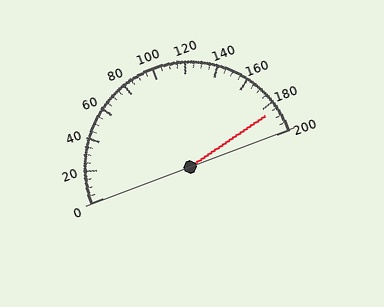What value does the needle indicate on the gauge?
The needle indicates approximately 185.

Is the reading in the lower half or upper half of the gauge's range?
The reading is in the upper half of the range (0 to 200).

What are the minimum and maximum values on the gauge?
The gauge ranges from 0 to 200.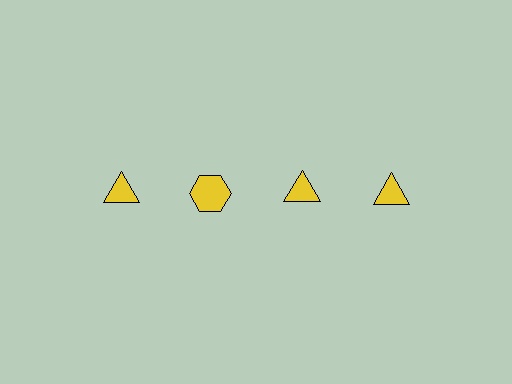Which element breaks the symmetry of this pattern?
The yellow hexagon in the top row, second from left column breaks the symmetry. All other shapes are yellow triangles.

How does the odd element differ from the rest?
It has a different shape: hexagon instead of triangle.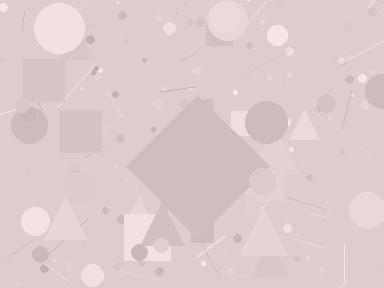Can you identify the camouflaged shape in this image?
The camouflaged shape is a diamond.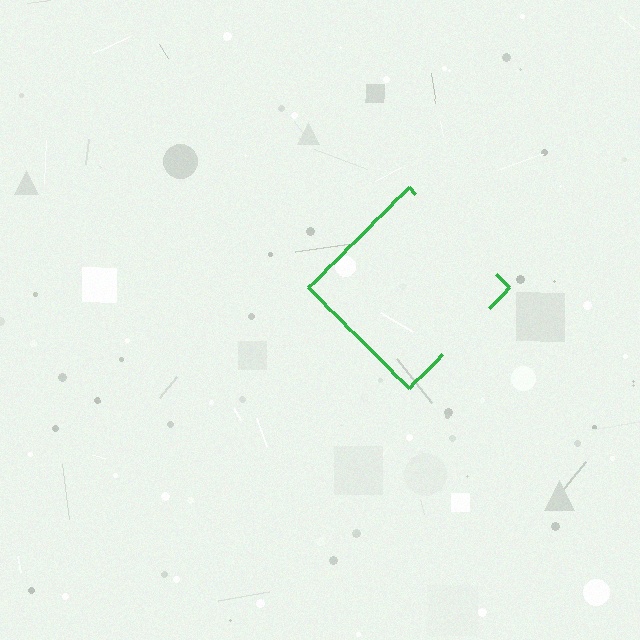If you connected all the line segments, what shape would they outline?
They would outline a diamond.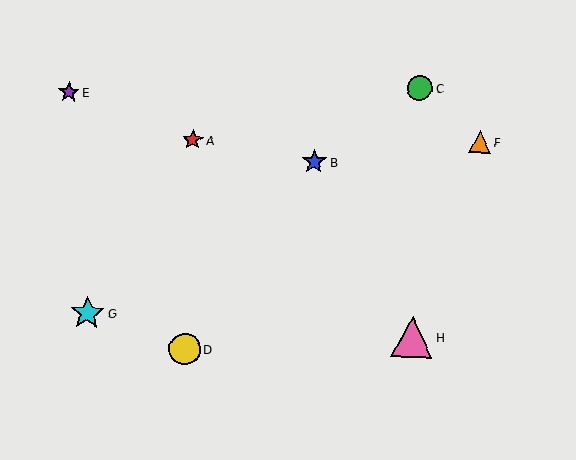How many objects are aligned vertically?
2 objects (A, D) are aligned vertically.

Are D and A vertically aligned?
Yes, both are at x≈185.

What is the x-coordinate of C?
Object C is at x≈420.